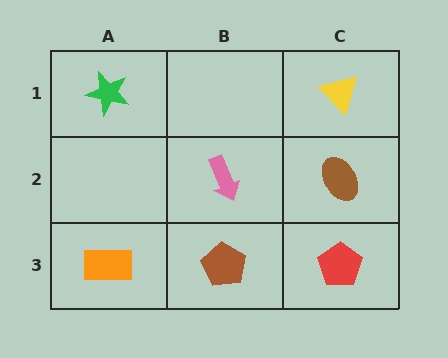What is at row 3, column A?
An orange rectangle.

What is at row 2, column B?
A pink arrow.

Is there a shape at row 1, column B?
No, that cell is empty.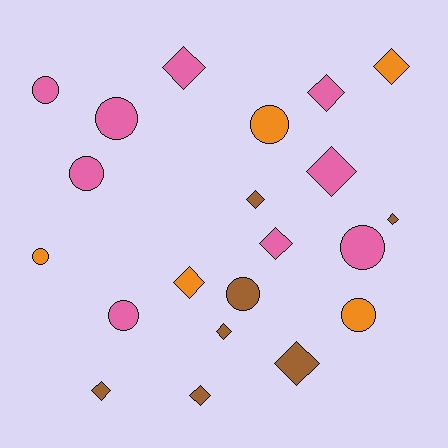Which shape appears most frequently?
Diamond, with 12 objects.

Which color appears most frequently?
Pink, with 9 objects.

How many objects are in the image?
There are 21 objects.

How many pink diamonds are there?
There are 4 pink diamonds.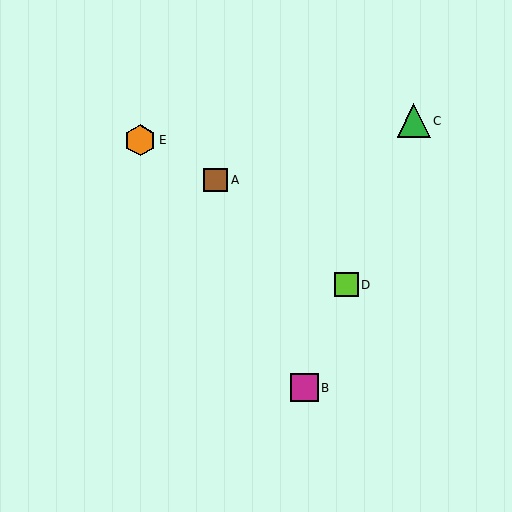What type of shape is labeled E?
Shape E is an orange hexagon.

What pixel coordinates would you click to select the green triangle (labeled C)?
Click at (414, 121) to select the green triangle C.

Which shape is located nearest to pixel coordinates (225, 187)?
The brown square (labeled A) at (216, 180) is nearest to that location.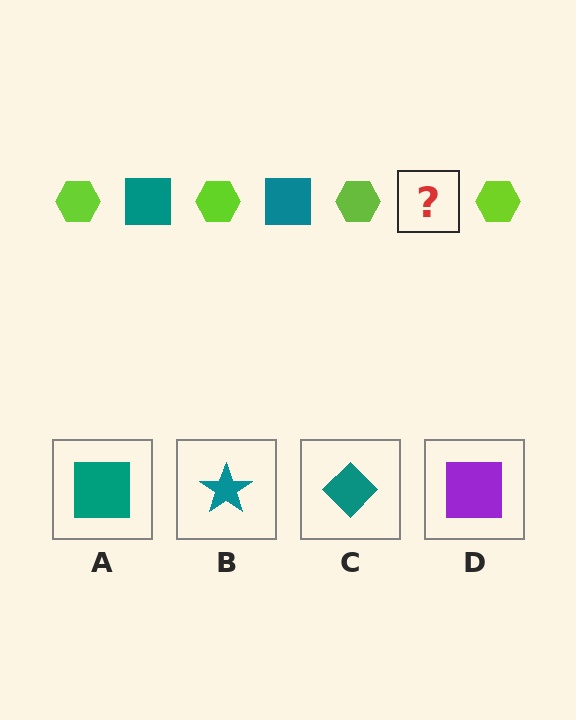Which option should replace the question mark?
Option A.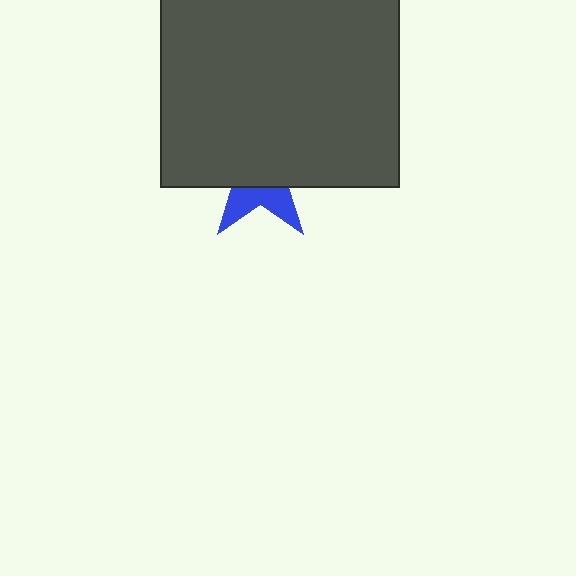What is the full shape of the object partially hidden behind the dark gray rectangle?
The partially hidden object is a blue star.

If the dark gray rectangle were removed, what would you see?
You would see the complete blue star.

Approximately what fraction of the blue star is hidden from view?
Roughly 66% of the blue star is hidden behind the dark gray rectangle.